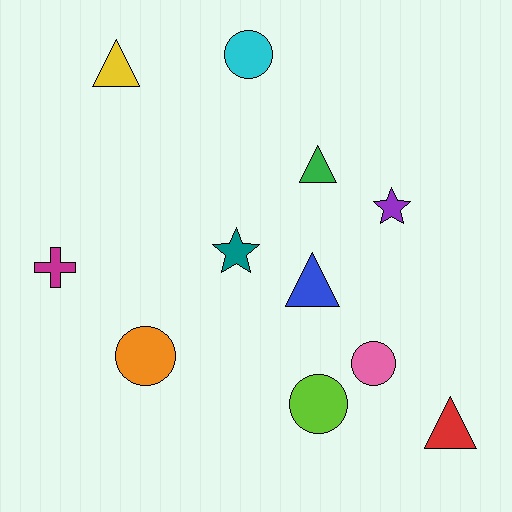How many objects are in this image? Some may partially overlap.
There are 11 objects.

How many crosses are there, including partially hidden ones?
There is 1 cross.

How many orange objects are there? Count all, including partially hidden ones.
There is 1 orange object.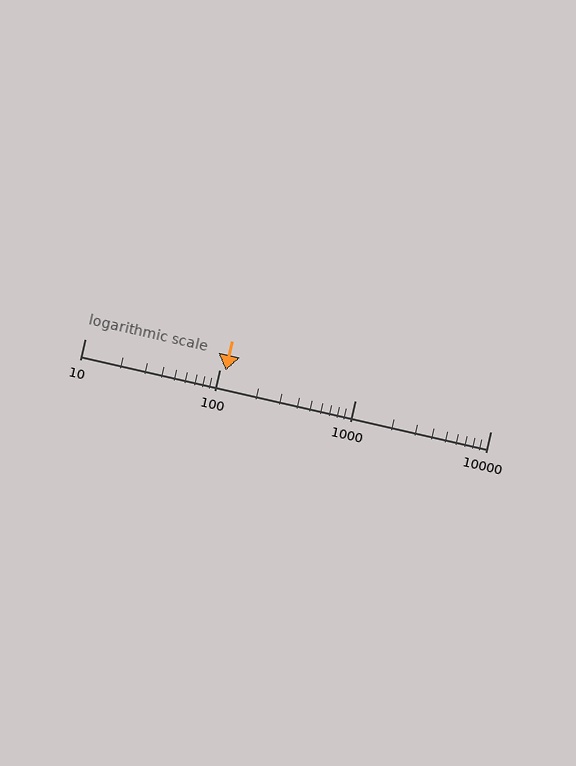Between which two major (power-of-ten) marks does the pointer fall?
The pointer is between 100 and 1000.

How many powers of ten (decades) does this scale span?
The scale spans 3 decades, from 10 to 10000.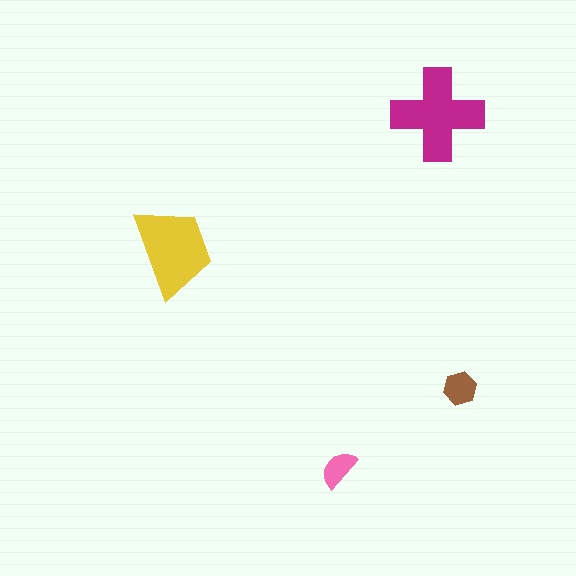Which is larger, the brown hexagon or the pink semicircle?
The brown hexagon.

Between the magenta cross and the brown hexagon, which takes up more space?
The magenta cross.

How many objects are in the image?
There are 4 objects in the image.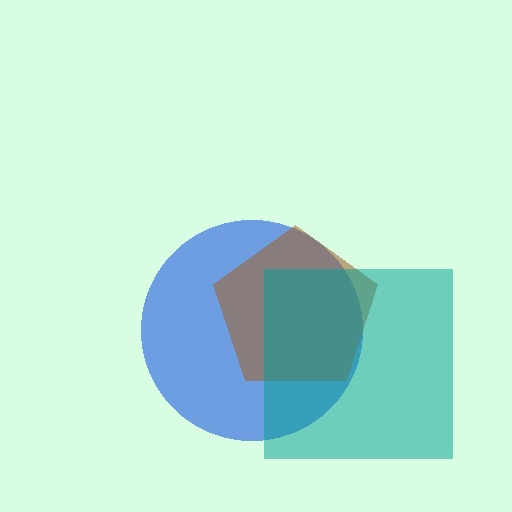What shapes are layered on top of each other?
The layered shapes are: a blue circle, a brown pentagon, a teal square.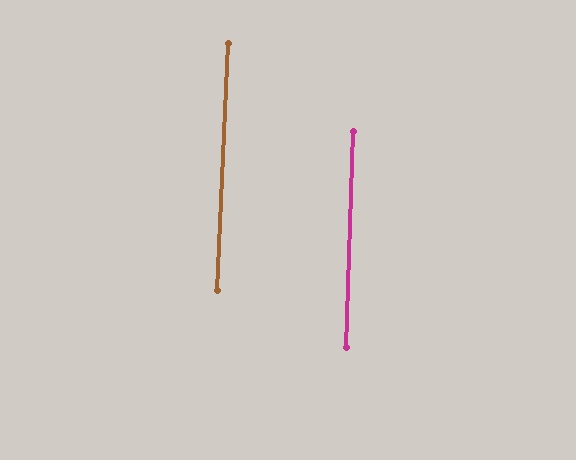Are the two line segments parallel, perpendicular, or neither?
Parallel — their directions differ by only 0.7°.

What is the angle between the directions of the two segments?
Approximately 1 degree.